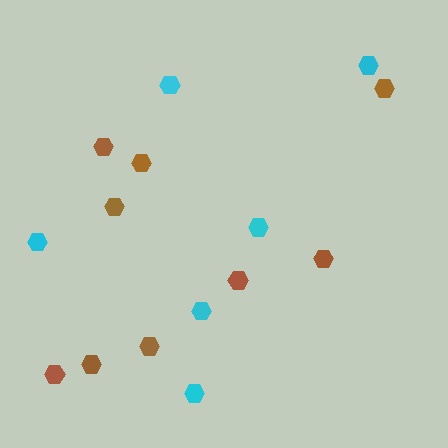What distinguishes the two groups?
There are 2 groups: one group of brown hexagons (9) and one group of cyan hexagons (6).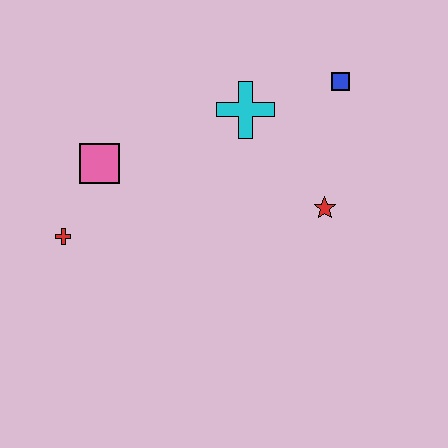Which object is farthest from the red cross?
The blue square is farthest from the red cross.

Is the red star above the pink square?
No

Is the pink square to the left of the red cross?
No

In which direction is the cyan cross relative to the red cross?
The cyan cross is to the right of the red cross.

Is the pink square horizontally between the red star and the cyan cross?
No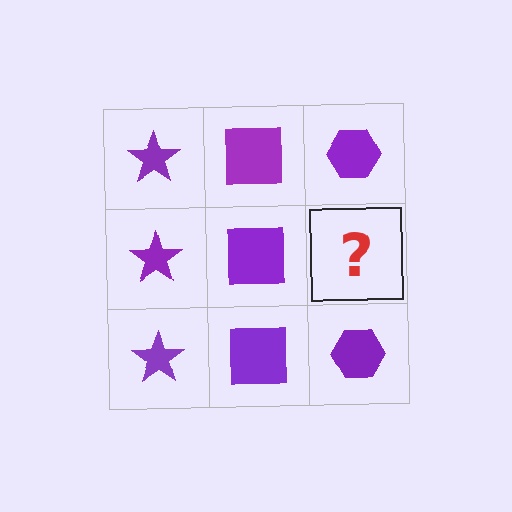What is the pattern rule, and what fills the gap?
The rule is that each column has a consistent shape. The gap should be filled with a purple hexagon.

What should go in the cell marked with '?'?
The missing cell should contain a purple hexagon.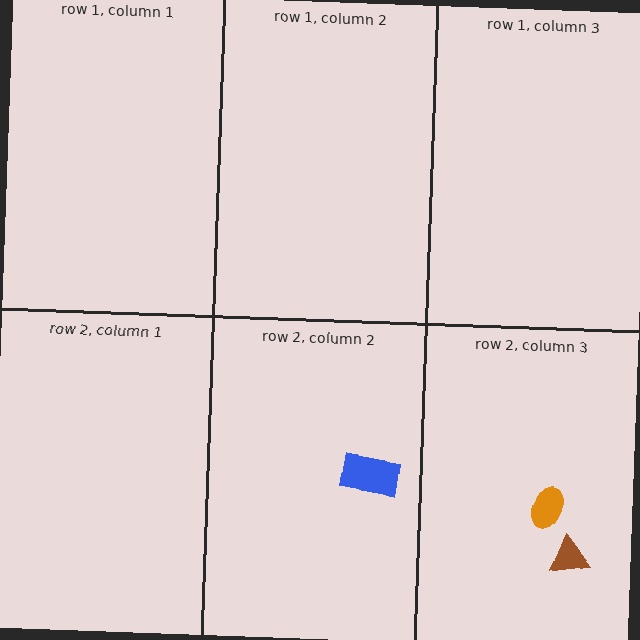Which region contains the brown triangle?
The row 2, column 3 region.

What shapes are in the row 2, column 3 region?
The orange ellipse, the brown triangle.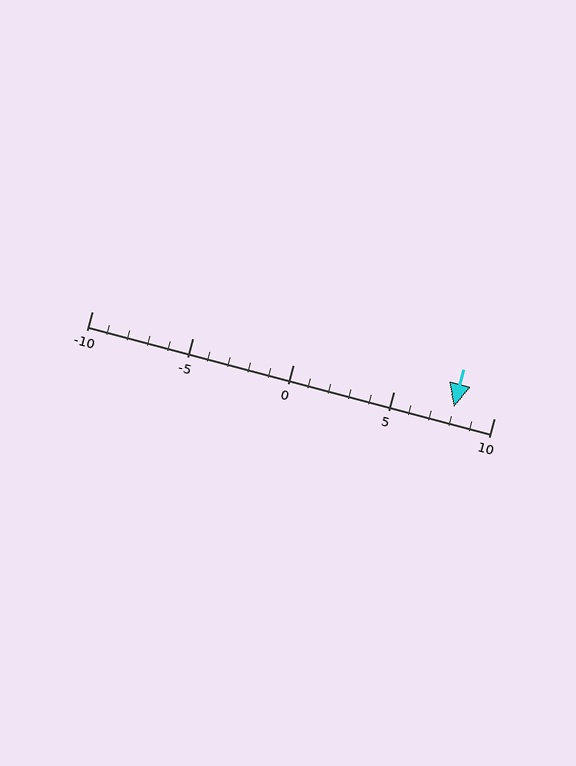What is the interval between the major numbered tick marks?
The major tick marks are spaced 5 units apart.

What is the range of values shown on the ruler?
The ruler shows values from -10 to 10.